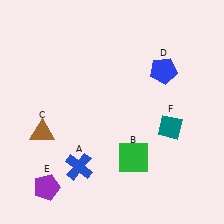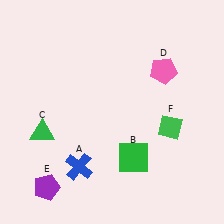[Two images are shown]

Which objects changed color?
C changed from brown to green. D changed from blue to pink. F changed from teal to green.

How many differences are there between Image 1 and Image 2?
There are 3 differences between the two images.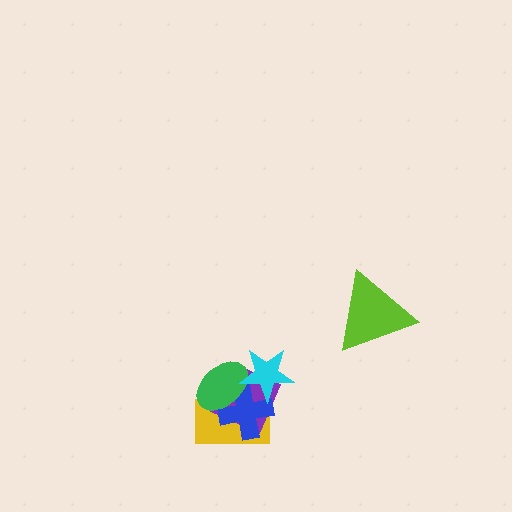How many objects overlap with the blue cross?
4 objects overlap with the blue cross.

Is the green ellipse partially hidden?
Yes, it is partially covered by another shape.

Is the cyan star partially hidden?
No, no other shape covers it.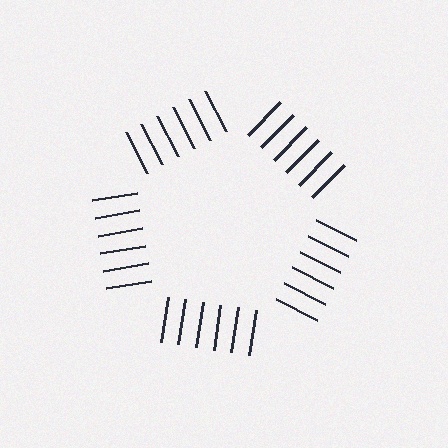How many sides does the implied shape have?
5 sides — the line-ends trace a pentagon.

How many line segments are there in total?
30 — 6 along each of the 5 edges.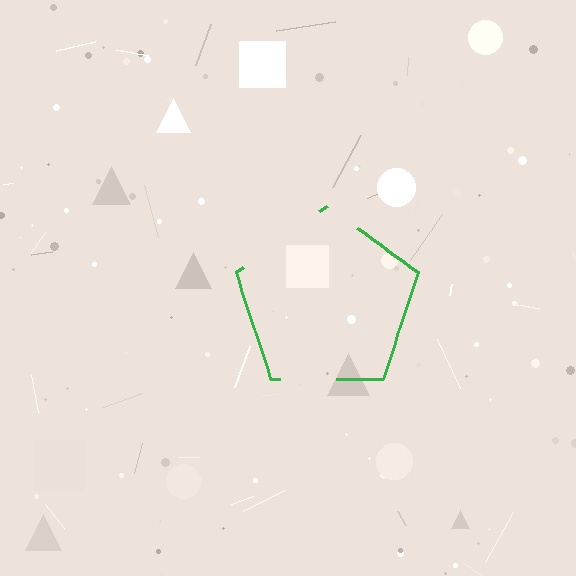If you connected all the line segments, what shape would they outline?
They would outline a pentagon.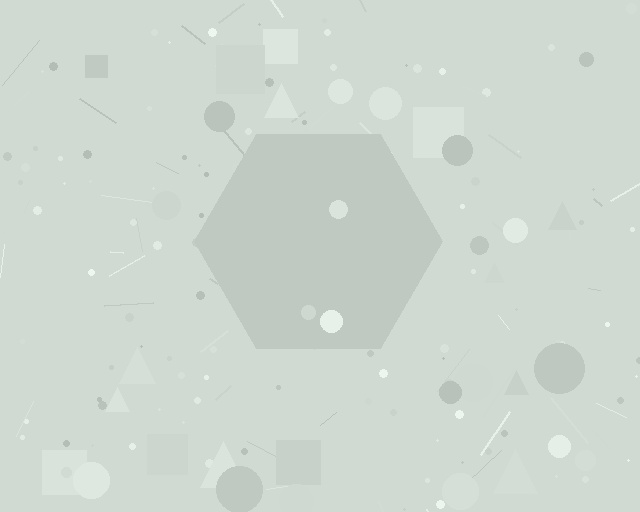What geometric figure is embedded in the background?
A hexagon is embedded in the background.